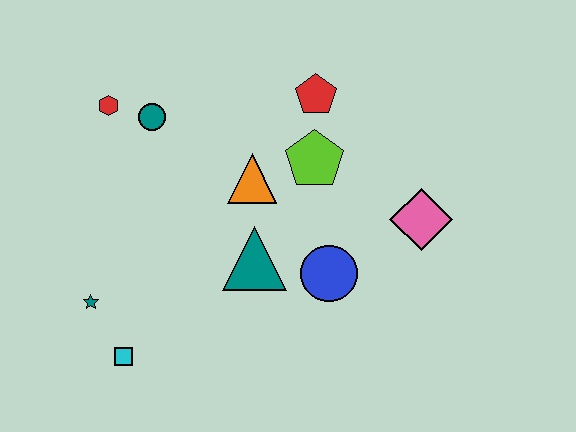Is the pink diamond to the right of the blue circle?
Yes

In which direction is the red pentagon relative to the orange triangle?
The red pentagon is above the orange triangle.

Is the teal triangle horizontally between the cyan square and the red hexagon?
No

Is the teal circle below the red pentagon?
Yes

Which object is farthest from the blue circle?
The red hexagon is farthest from the blue circle.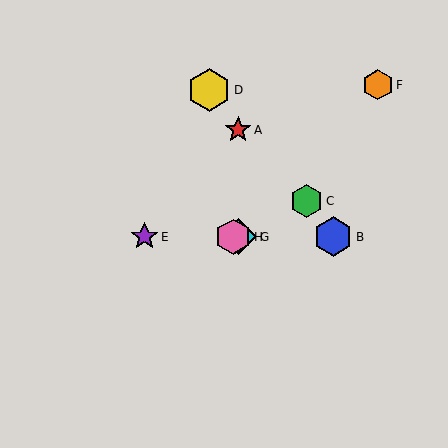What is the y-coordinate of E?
Object E is at y≈237.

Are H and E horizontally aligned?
Yes, both are at y≈237.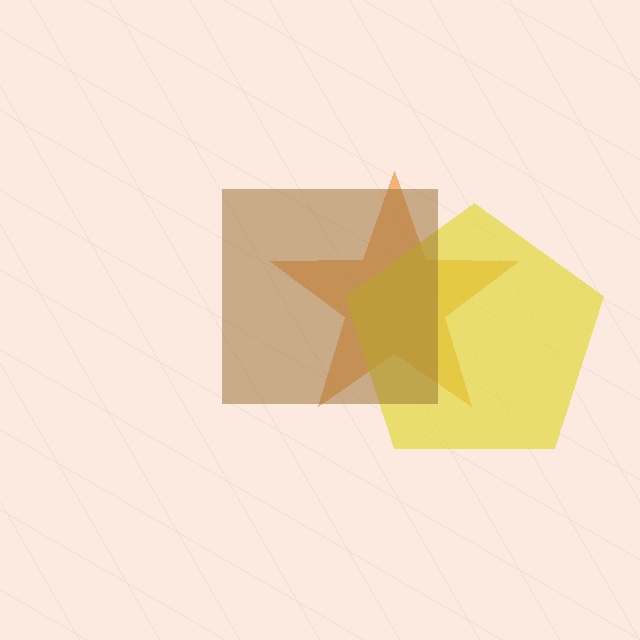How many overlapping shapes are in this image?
There are 3 overlapping shapes in the image.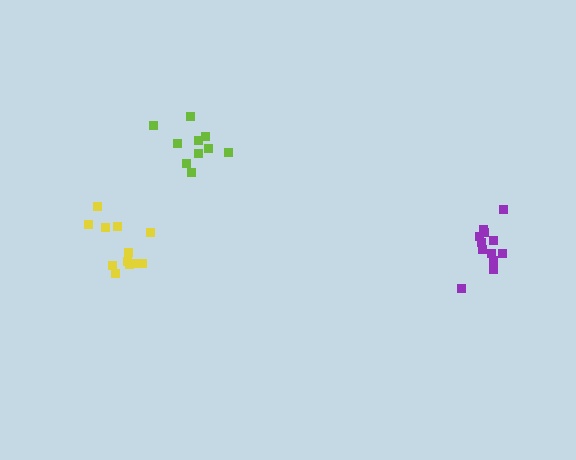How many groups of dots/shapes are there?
There are 3 groups.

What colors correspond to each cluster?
The clusters are colored: lime, yellow, purple.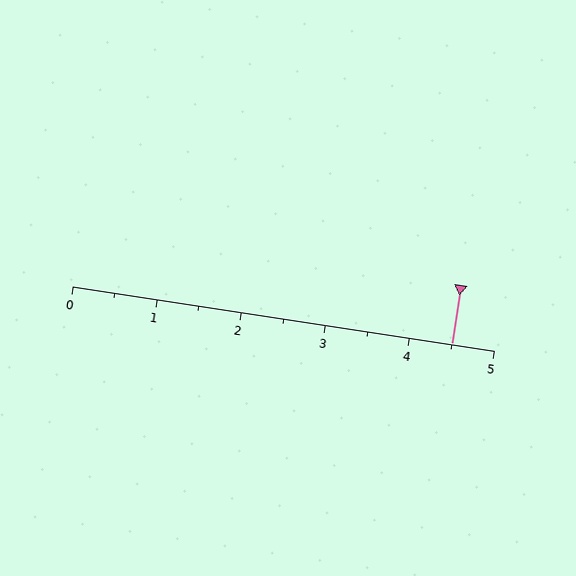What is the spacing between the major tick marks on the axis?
The major ticks are spaced 1 apart.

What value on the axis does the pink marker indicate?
The marker indicates approximately 4.5.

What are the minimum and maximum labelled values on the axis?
The axis runs from 0 to 5.